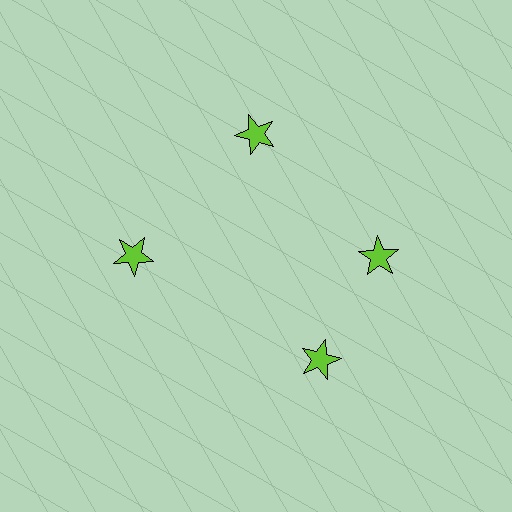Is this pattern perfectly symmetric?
No. The 4 lime stars are arranged in a ring, but one element near the 6 o'clock position is rotated out of alignment along the ring, breaking the 4-fold rotational symmetry.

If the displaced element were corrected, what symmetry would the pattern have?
It would have 4-fold rotational symmetry — the pattern would map onto itself every 90 degrees.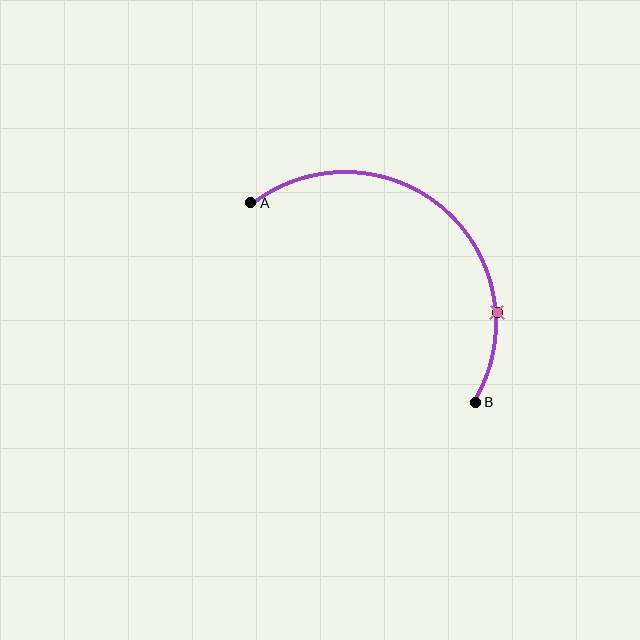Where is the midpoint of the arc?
The arc midpoint is the point on the curve farthest from the straight line joining A and B. It sits above and to the right of that line.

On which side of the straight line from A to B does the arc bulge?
The arc bulges above and to the right of the straight line connecting A and B.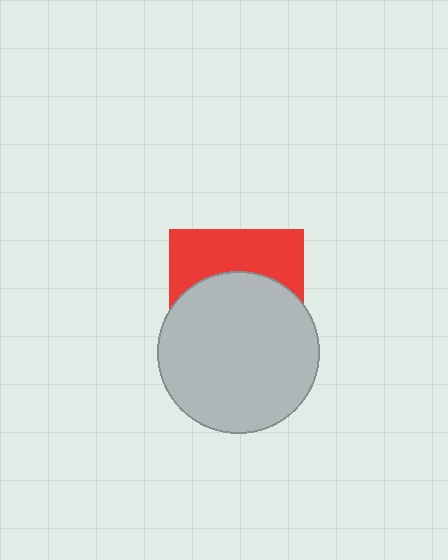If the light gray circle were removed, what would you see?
You would see the complete red square.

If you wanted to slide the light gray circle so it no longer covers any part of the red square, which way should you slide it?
Slide it down — that is the most direct way to separate the two shapes.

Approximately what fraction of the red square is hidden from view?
Roughly 61% of the red square is hidden behind the light gray circle.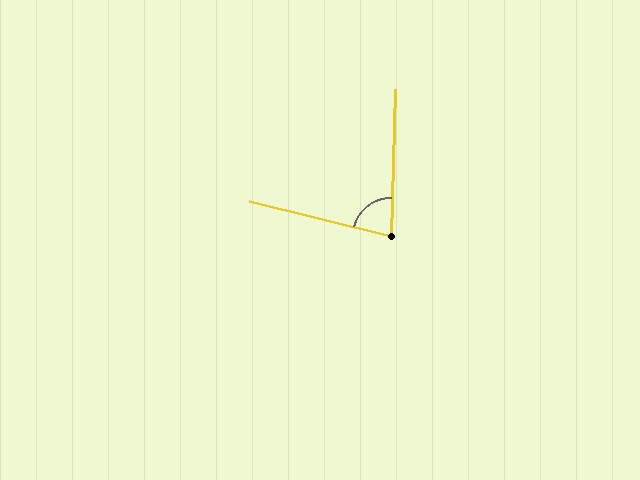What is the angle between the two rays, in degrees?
Approximately 78 degrees.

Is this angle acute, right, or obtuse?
It is acute.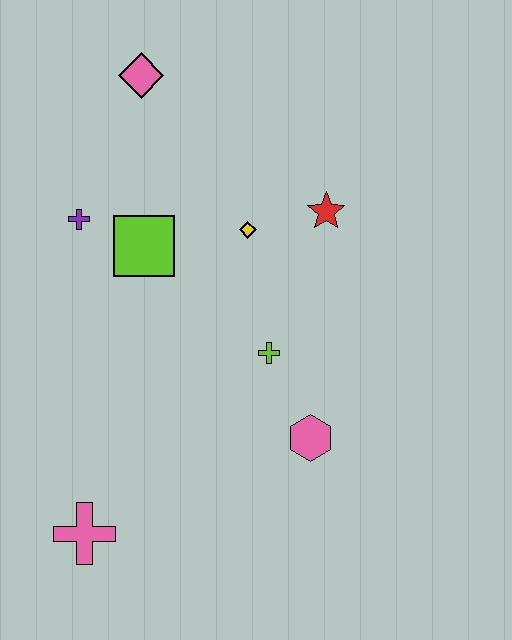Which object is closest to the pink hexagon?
The lime cross is closest to the pink hexagon.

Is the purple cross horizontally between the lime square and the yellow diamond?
No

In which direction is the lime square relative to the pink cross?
The lime square is above the pink cross.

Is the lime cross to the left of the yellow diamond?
No